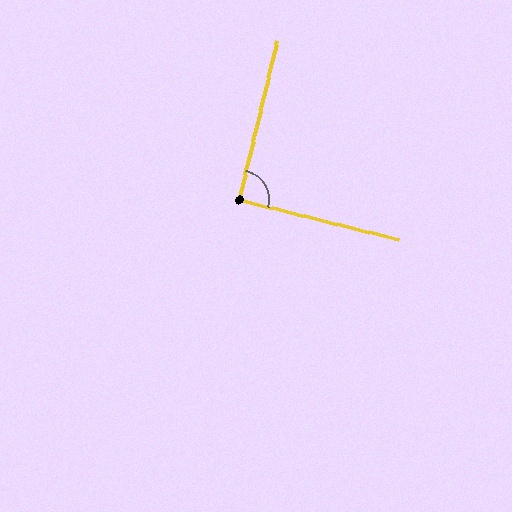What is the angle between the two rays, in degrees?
Approximately 91 degrees.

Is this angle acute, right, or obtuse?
It is approximately a right angle.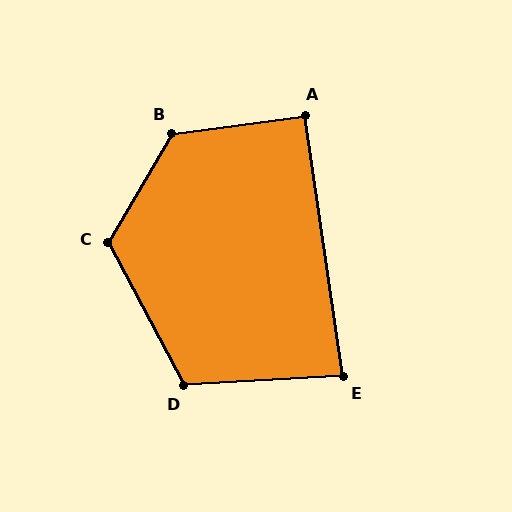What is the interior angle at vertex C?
Approximately 122 degrees (obtuse).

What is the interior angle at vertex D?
Approximately 114 degrees (obtuse).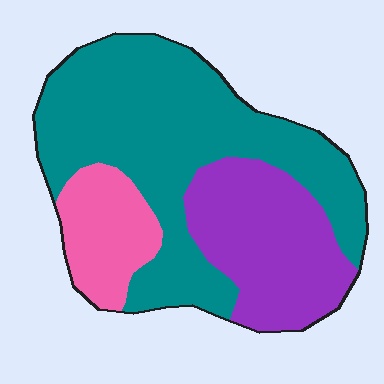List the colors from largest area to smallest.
From largest to smallest: teal, purple, pink.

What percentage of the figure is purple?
Purple covers around 30% of the figure.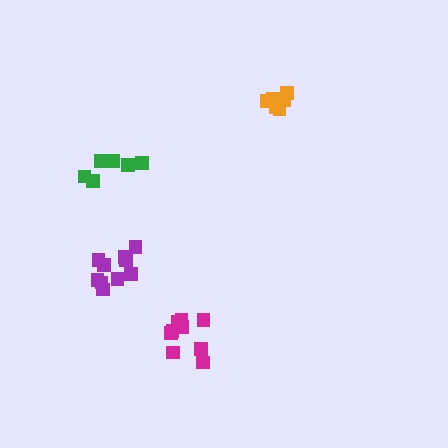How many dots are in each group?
Group 1: 7 dots, Group 2: 9 dots, Group 3: 10 dots, Group 4: 6 dots (32 total).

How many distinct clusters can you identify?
There are 4 distinct clusters.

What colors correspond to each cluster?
The clusters are colored: green, magenta, purple, orange.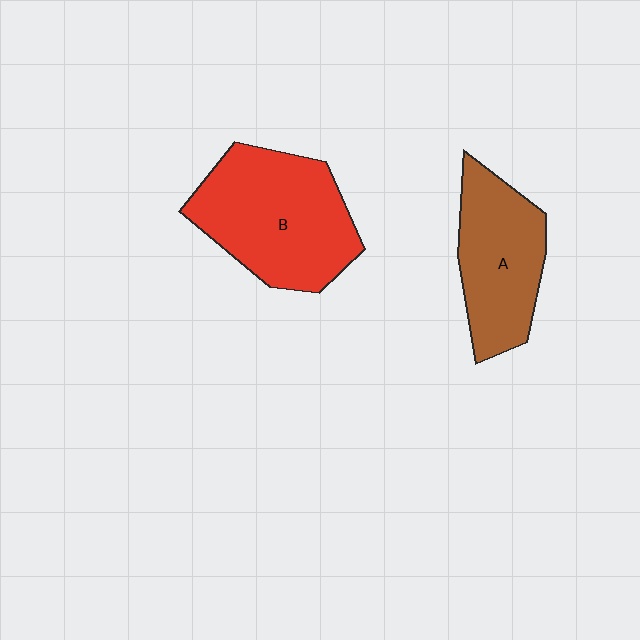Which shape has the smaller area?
Shape A (brown).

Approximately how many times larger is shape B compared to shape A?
Approximately 1.3 times.